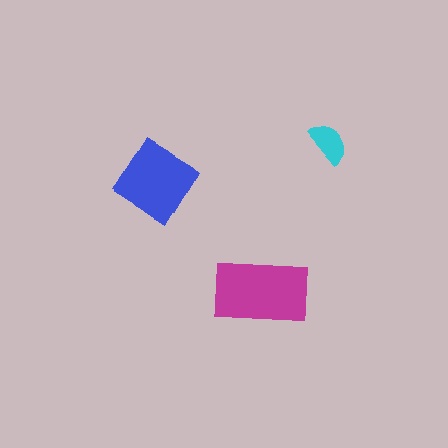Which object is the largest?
The magenta rectangle.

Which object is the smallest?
The cyan semicircle.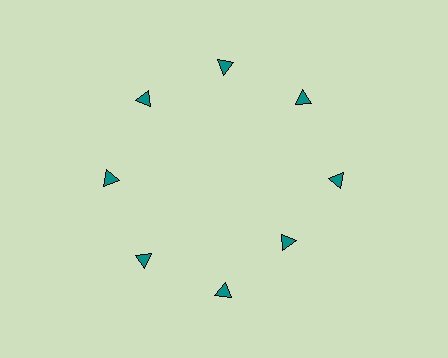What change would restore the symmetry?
The symmetry would be restored by moving it outward, back onto the ring so that all 8 triangles sit at equal angles and equal distance from the center.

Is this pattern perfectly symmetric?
No. The 8 teal triangles are arranged in a ring, but one element near the 4 o'clock position is pulled inward toward the center, breaking the 8-fold rotational symmetry.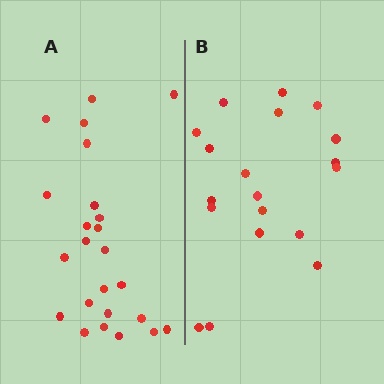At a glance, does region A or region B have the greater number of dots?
Region A (the left region) has more dots.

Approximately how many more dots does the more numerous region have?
Region A has about 5 more dots than region B.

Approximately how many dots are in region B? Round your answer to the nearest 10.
About 20 dots. (The exact count is 19, which rounds to 20.)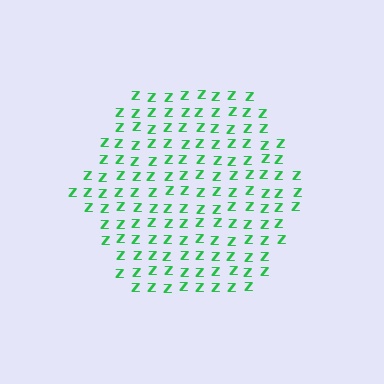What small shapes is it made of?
It is made of small letter Z's.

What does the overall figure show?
The overall figure shows a hexagon.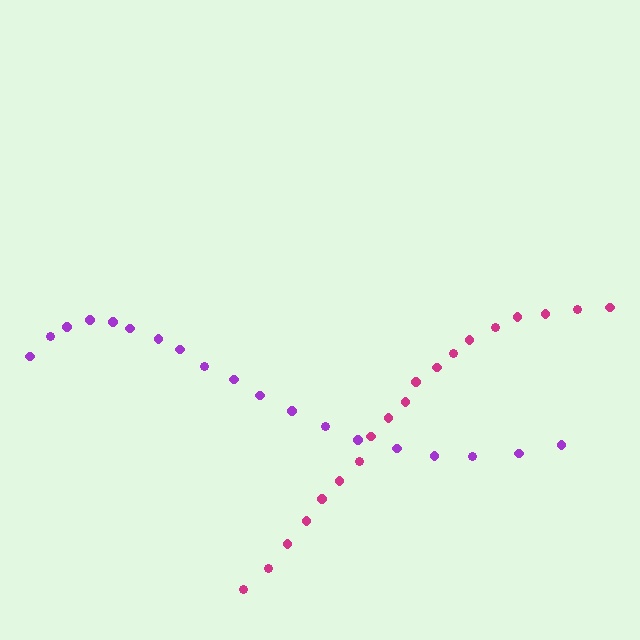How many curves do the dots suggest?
There are 2 distinct paths.